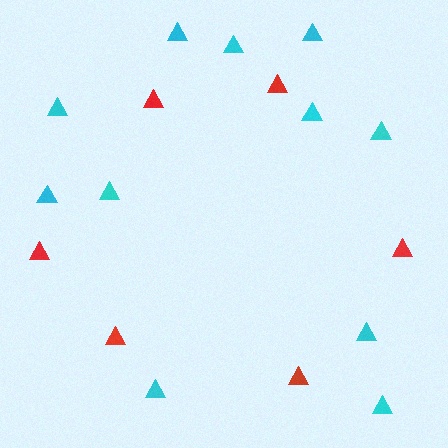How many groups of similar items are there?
There are 2 groups: one group of red triangles (6) and one group of cyan triangles (11).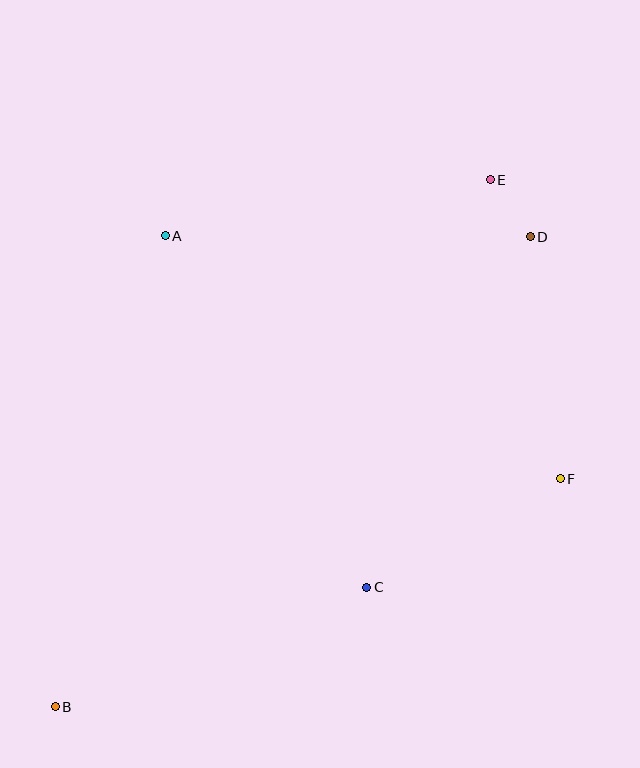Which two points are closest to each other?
Points D and E are closest to each other.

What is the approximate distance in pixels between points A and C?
The distance between A and C is approximately 405 pixels.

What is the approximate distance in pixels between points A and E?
The distance between A and E is approximately 330 pixels.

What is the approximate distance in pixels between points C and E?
The distance between C and E is approximately 425 pixels.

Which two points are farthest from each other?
Points B and E are farthest from each other.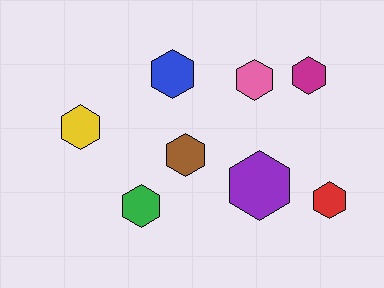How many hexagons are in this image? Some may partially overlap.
There are 8 hexagons.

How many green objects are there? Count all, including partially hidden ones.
There is 1 green object.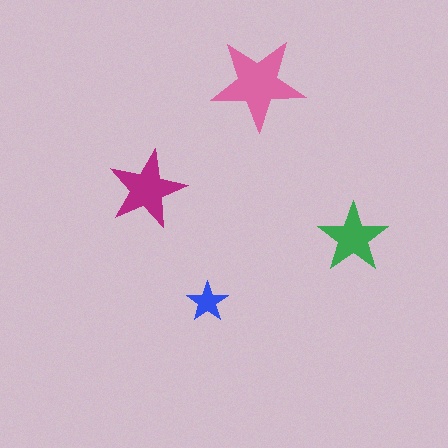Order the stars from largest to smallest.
the pink one, the magenta one, the green one, the blue one.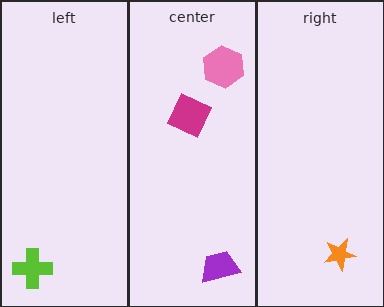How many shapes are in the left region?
1.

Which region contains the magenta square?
The center region.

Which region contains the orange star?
The right region.